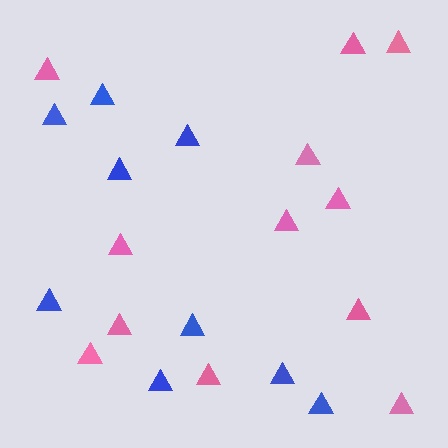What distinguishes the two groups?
There are 2 groups: one group of pink triangles (12) and one group of blue triangles (9).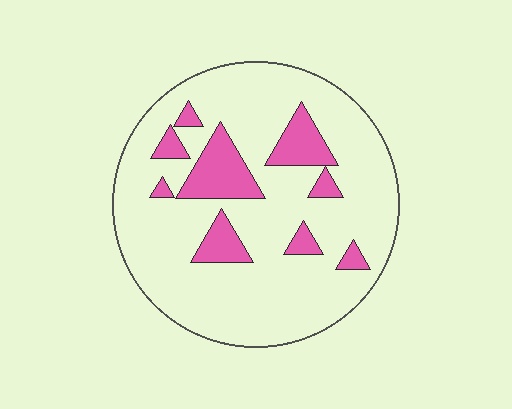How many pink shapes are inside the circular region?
9.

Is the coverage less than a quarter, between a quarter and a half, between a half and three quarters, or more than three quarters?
Less than a quarter.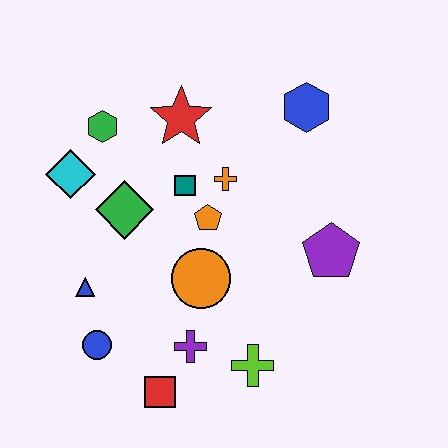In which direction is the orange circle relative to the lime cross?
The orange circle is above the lime cross.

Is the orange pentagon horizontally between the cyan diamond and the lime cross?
Yes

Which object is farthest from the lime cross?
The green hexagon is farthest from the lime cross.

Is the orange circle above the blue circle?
Yes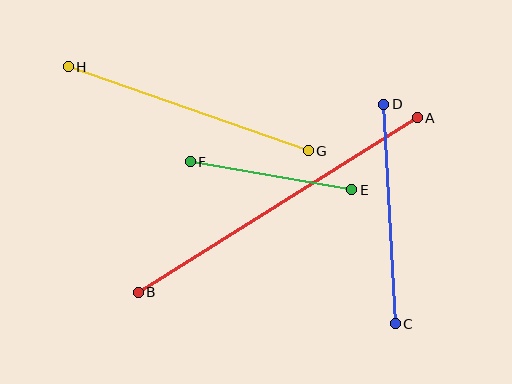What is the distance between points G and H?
The distance is approximately 254 pixels.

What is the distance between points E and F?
The distance is approximately 164 pixels.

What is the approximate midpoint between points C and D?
The midpoint is at approximately (389, 214) pixels.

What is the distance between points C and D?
The distance is approximately 220 pixels.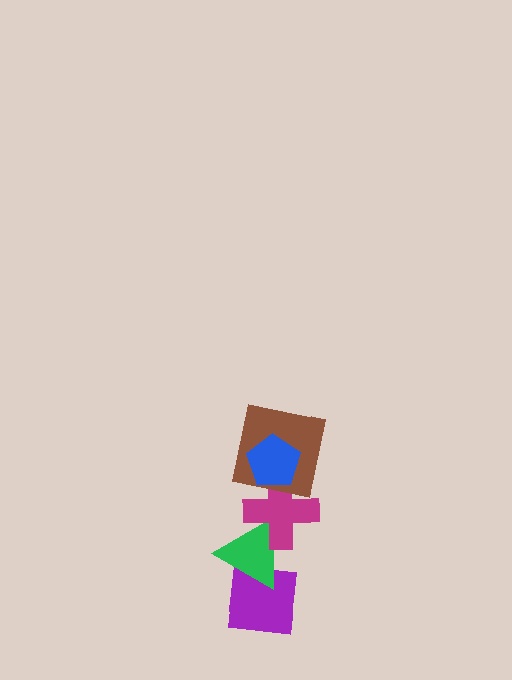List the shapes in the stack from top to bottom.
From top to bottom: the blue pentagon, the brown square, the magenta cross, the green triangle, the purple square.